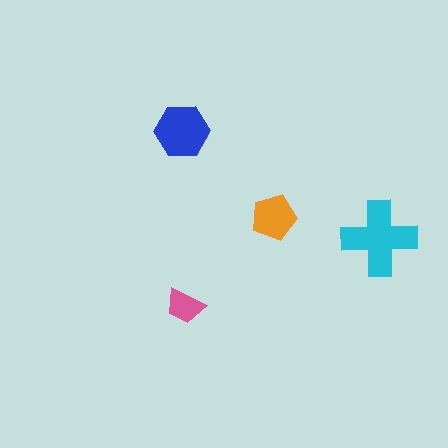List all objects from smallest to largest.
The pink trapezoid, the orange pentagon, the blue hexagon, the cyan cross.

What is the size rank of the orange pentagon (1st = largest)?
3rd.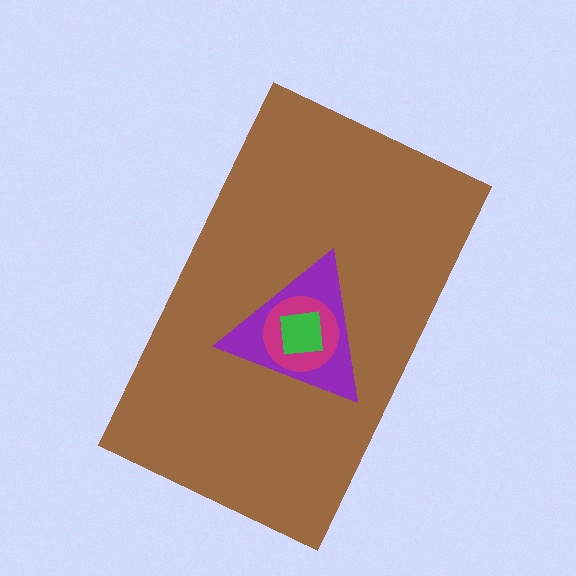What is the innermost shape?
The green square.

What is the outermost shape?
The brown rectangle.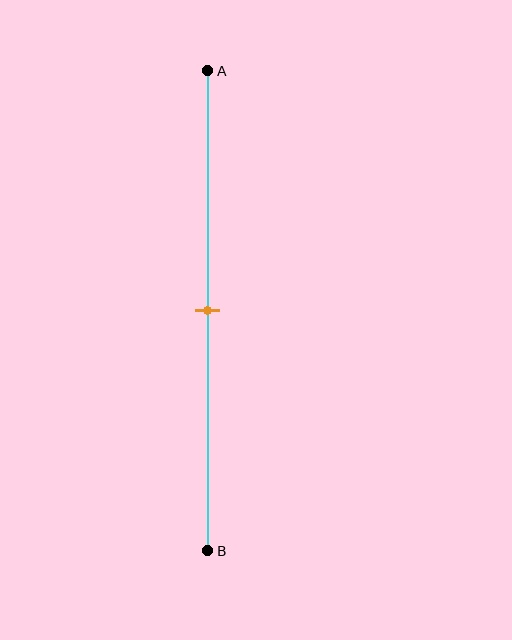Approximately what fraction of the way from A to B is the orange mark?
The orange mark is approximately 50% of the way from A to B.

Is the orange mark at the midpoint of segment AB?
Yes, the mark is approximately at the midpoint.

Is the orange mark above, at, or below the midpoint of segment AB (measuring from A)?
The orange mark is approximately at the midpoint of segment AB.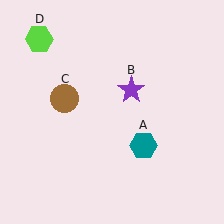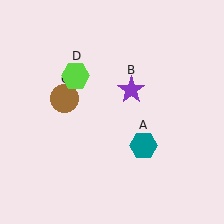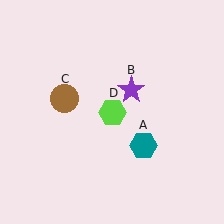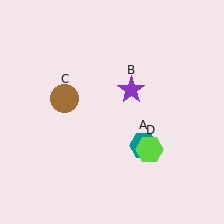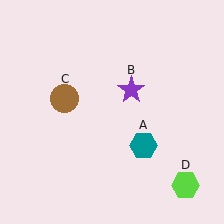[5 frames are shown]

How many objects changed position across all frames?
1 object changed position: lime hexagon (object D).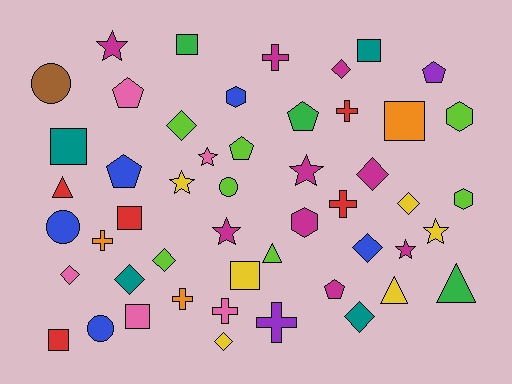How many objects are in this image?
There are 50 objects.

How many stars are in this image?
There are 7 stars.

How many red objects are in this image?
There are 5 red objects.